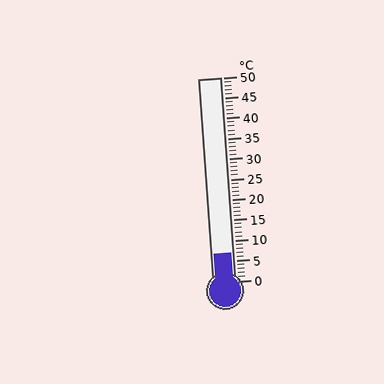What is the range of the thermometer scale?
The thermometer scale ranges from 0°C to 50°C.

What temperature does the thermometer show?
The thermometer shows approximately 7°C.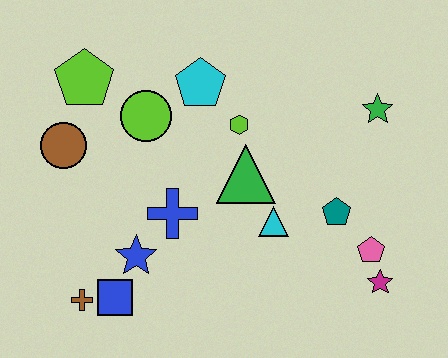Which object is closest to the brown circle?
The lime pentagon is closest to the brown circle.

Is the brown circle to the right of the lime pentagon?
No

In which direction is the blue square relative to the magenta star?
The blue square is to the left of the magenta star.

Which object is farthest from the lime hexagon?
The brown cross is farthest from the lime hexagon.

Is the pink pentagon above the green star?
No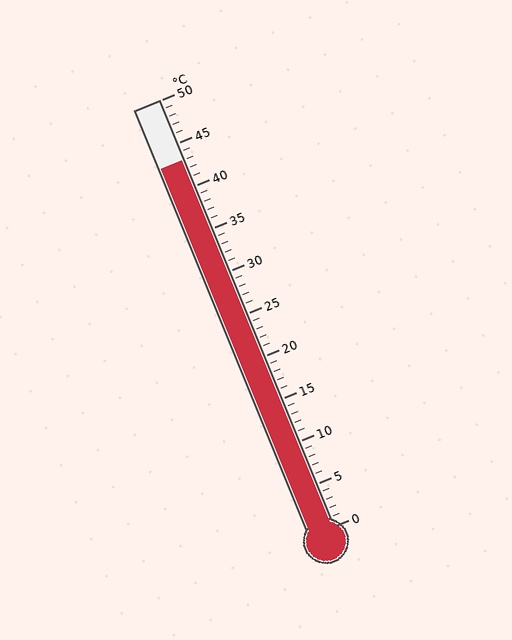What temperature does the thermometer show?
The thermometer shows approximately 43°C.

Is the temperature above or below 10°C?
The temperature is above 10°C.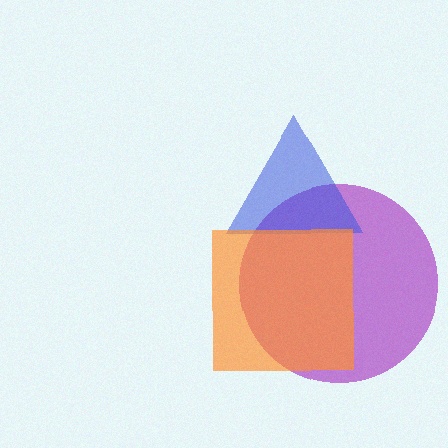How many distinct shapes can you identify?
There are 3 distinct shapes: a purple circle, a blue triangle, an orange square.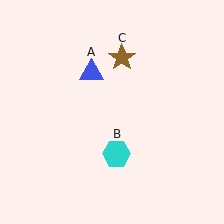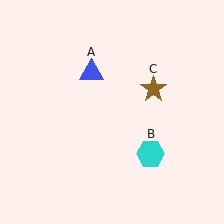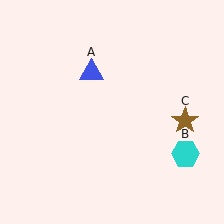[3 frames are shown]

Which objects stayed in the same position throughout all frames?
Blue triangle (object A) remained stationary.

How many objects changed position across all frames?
2 objects changed position: cyan hexagon (object B), brown star (object C).